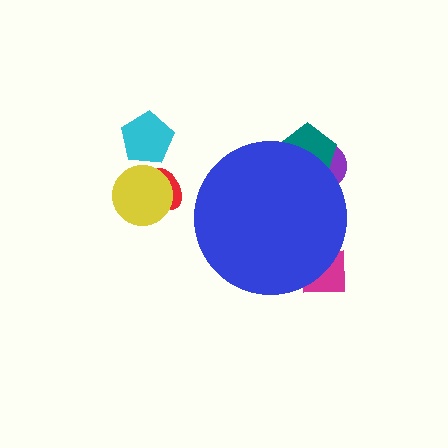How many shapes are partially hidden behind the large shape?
3 shapes are partially hidden.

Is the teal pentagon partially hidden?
Yes, the teal pentagon is partially hidden behind the blue circle.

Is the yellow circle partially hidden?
No, the yellow circle is fully visible.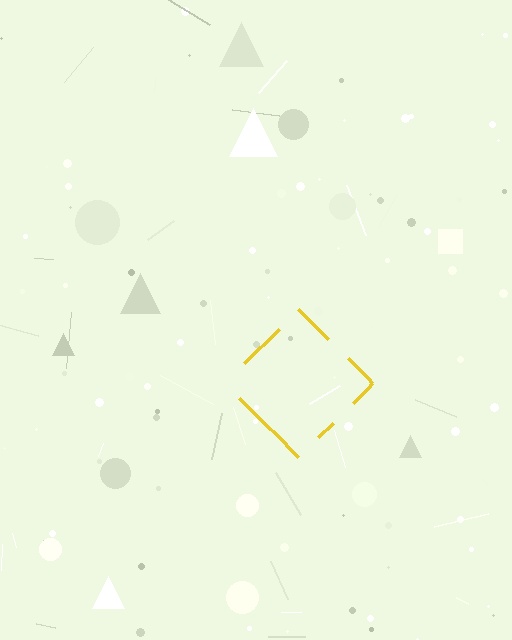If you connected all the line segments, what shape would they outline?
They would outline a diamond.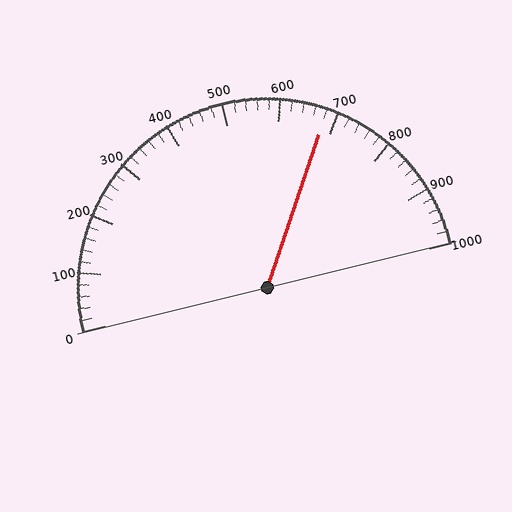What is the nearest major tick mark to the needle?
The nearest major tick mark is 700.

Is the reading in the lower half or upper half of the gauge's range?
The reading is in the upper half of the range (0 to 1000).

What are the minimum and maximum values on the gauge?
The gauge ranges from 0 to 1000.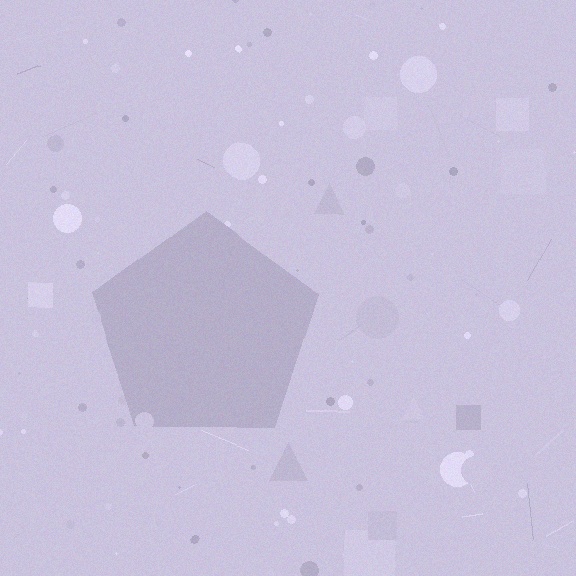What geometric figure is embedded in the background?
A pentagon is embedded in the background.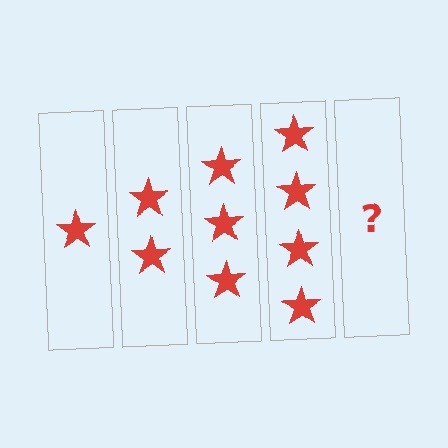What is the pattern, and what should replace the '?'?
The pattern is that each step adds one more star. The '?' should be 5 stars.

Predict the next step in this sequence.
The next step is 5 stars.